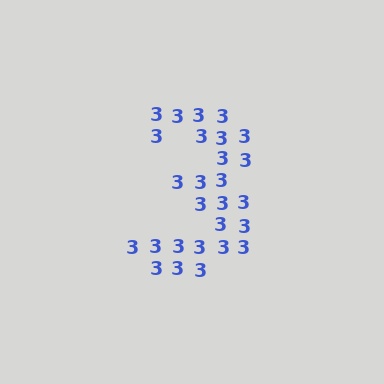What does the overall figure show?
The overall figure shows the digit 3.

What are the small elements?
The small elements are digit 3's.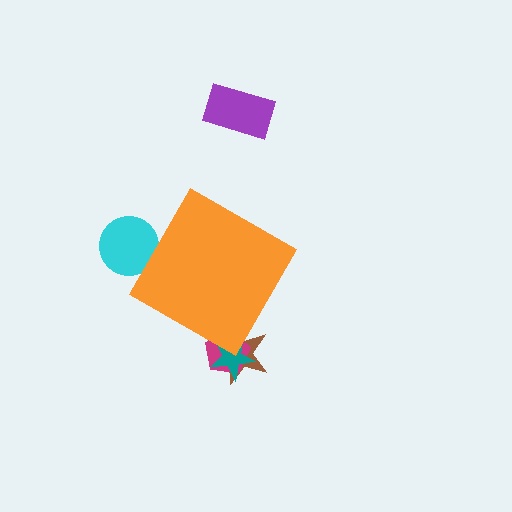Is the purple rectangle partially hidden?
No, the purple rectangle is fully visible.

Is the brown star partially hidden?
Yes, the brown star is partially hidden behind the orange diamond.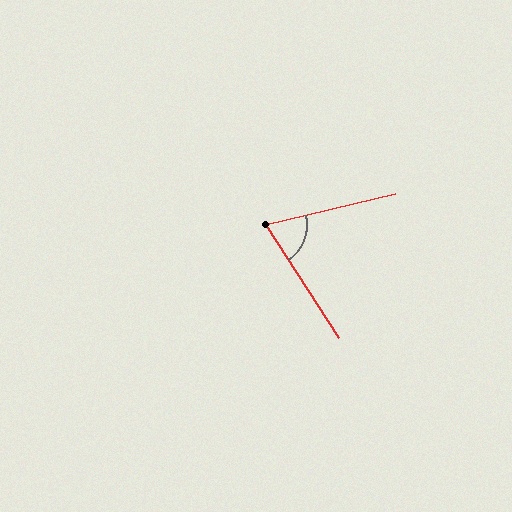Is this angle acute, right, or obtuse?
It is acute.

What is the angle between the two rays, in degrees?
Approximately 71 degrees.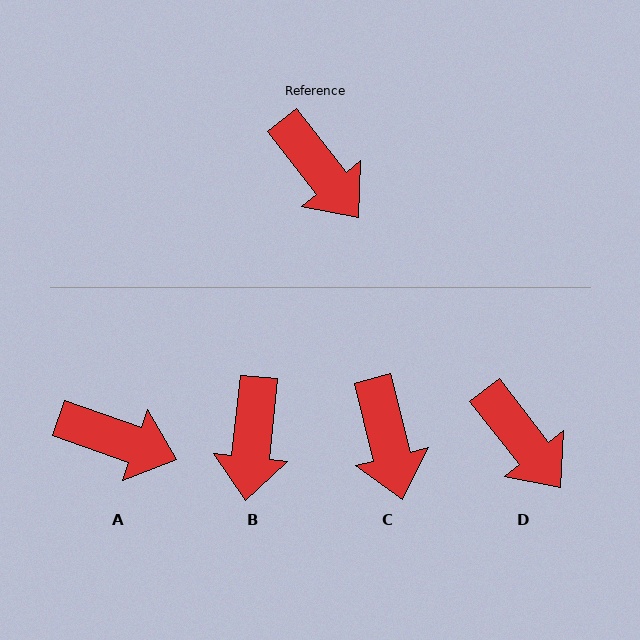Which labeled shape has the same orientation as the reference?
D.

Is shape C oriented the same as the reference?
No, it is off by about 24 degrees.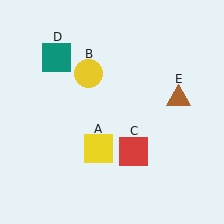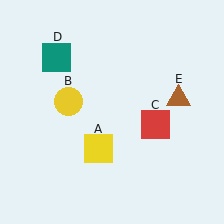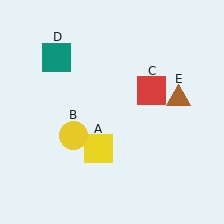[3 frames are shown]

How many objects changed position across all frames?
2 objects changed position: yellow circle (object B), red square (object C).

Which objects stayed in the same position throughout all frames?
Yellow square (object A) and teal square (object D) and brown triangle (object E) remained stationary.